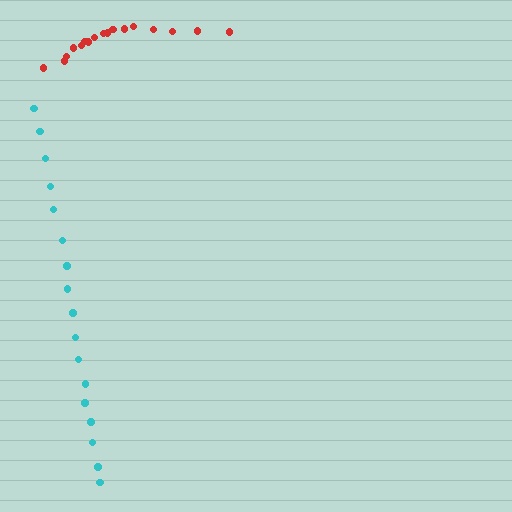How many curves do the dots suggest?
There are 2 distinct paths.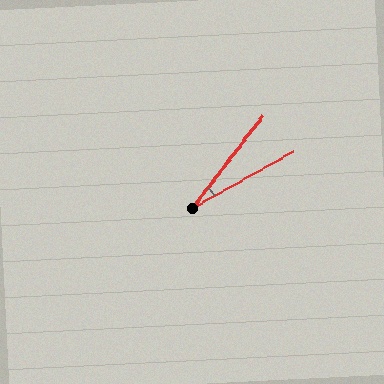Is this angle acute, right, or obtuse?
It is acute.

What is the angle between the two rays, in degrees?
Approximately 23 degrees.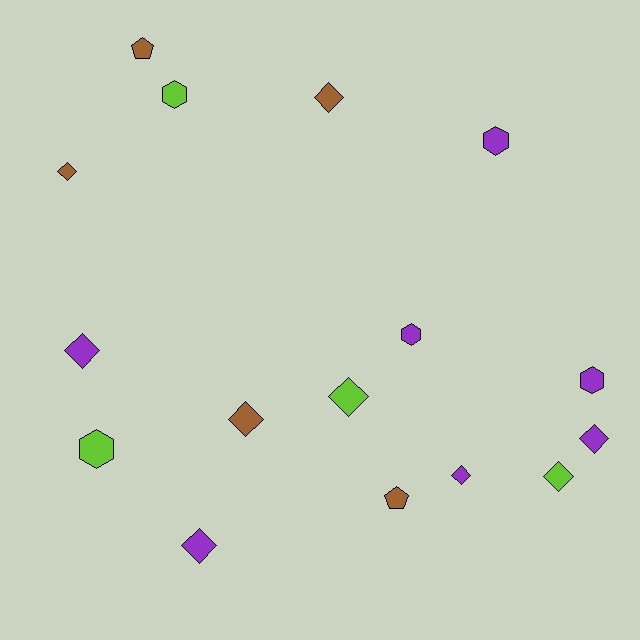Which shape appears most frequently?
Diamond, with 9 objects.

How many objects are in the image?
There are 16 objects.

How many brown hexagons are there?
There are no brown hexagons.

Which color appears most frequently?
Purple, with 7 objects.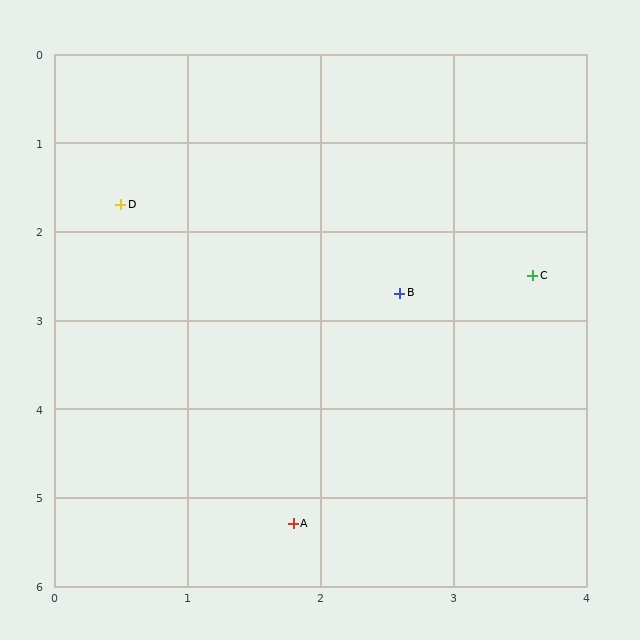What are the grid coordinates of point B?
Point B is at approximately (2.6, 2.7).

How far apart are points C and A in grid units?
Points C and A are about 3.3 grid units apart.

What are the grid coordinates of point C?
Point C is at approximately (3.6, 2.5).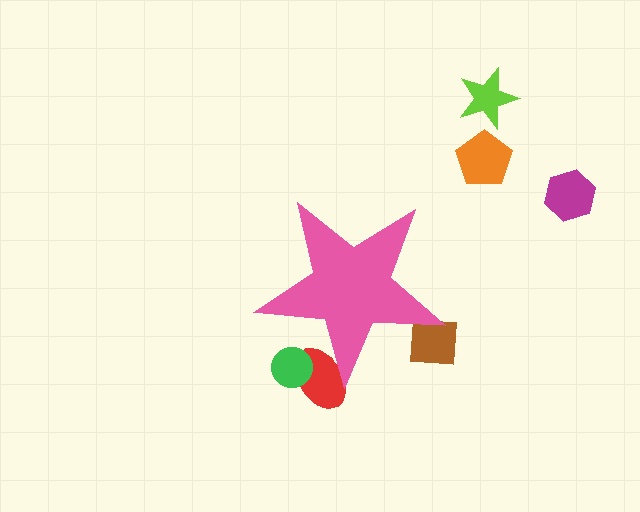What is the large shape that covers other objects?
A pink star.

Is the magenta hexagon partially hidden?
No, the magenta hexagon is fully visible.